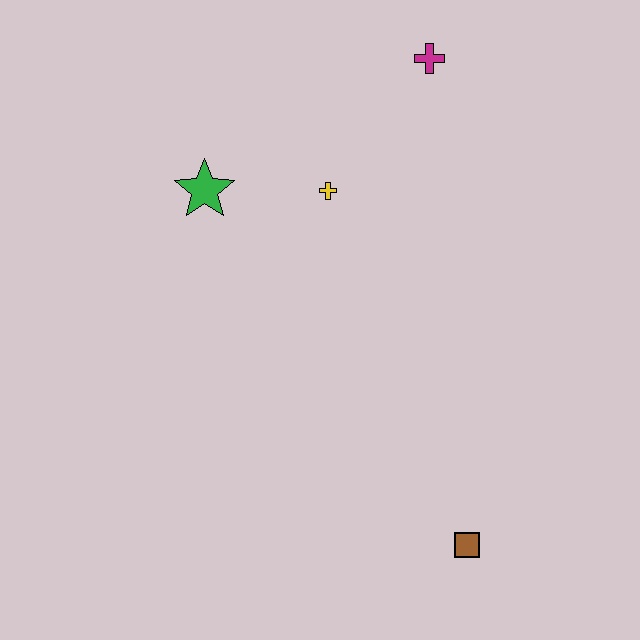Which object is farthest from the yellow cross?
The brown square is farthest from the yellow cross.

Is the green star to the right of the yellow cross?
No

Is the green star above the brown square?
Yes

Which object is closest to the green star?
The yellow cross is closest to the green star.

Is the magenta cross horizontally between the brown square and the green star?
Yes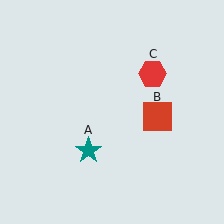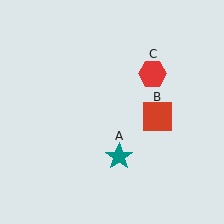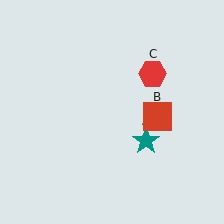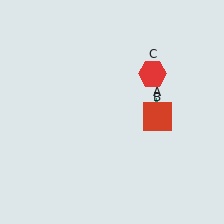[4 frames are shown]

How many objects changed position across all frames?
1 object changed position: teal star (object A).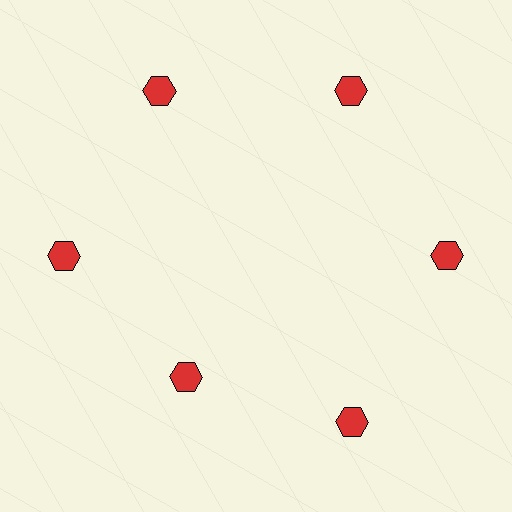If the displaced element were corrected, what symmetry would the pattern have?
It would have 6-fold rotational symmetry — the pattern would map onto itself every 60 degrees.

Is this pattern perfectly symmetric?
No. The 6 red hexagons are arranged in a ring, but one element near the 7 o'clock position is pulled inward toward the center, breaking the 6-fold rotational symmetry.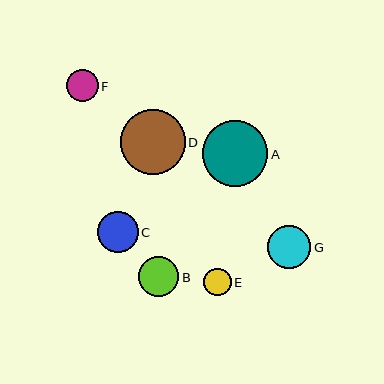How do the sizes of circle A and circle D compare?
Circle A and circle D are approximately the same size.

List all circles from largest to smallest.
From largest to smallest: A, D, G, C, B, F, E.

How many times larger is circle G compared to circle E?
Circle G is approximately 1.6 times the size of circle E.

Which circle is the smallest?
Circle E is the smallest with a size of approximately 28 pixels.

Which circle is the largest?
Circle A is the largest with a size of approximately 65 pixels.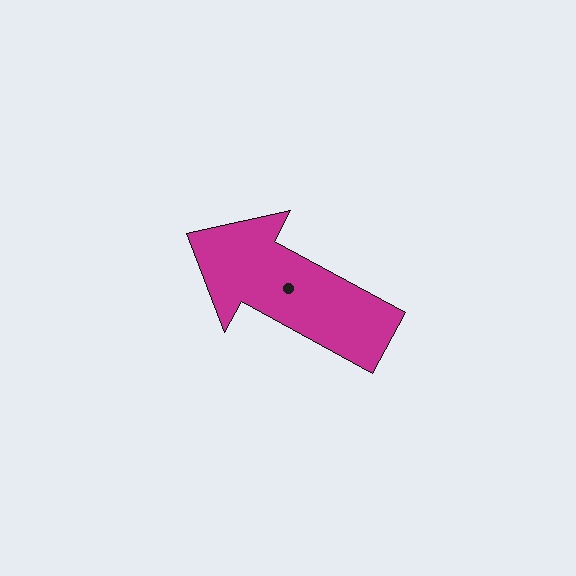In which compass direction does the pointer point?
Northwest.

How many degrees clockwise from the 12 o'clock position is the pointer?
Approximately 298 degrees.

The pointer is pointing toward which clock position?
Roughly 10 o'clock.